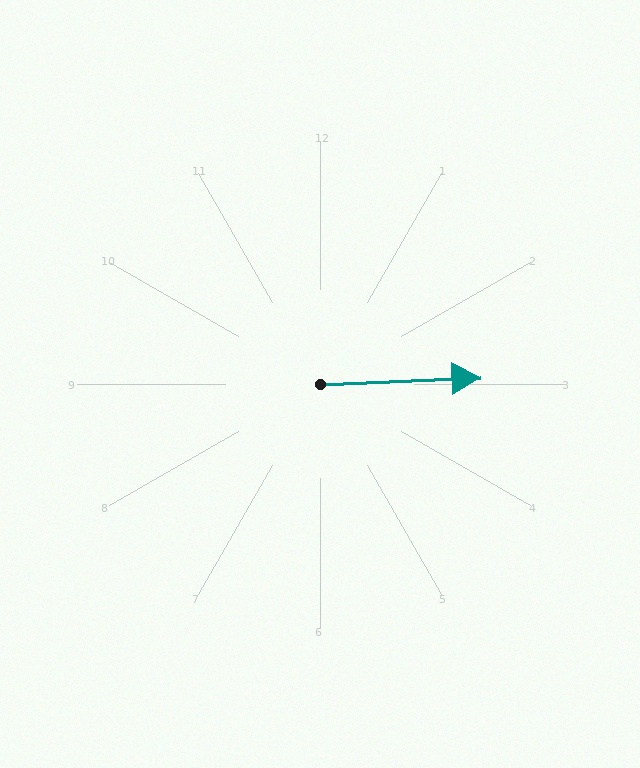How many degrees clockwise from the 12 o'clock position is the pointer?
Approximately 88 degrees.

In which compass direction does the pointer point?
East.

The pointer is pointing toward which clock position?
Roughly 3 o'clock.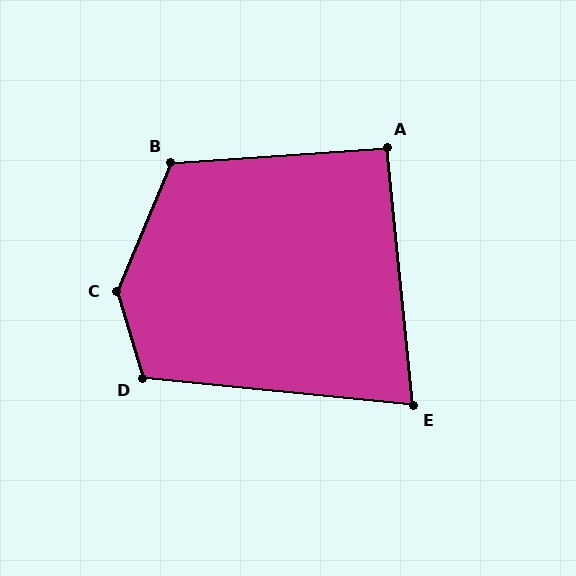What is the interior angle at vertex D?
Approximately 112 degrees (obtuse).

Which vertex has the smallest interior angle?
E, at approximately 79 degrees.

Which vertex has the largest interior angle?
C, at approximately 141 degrees.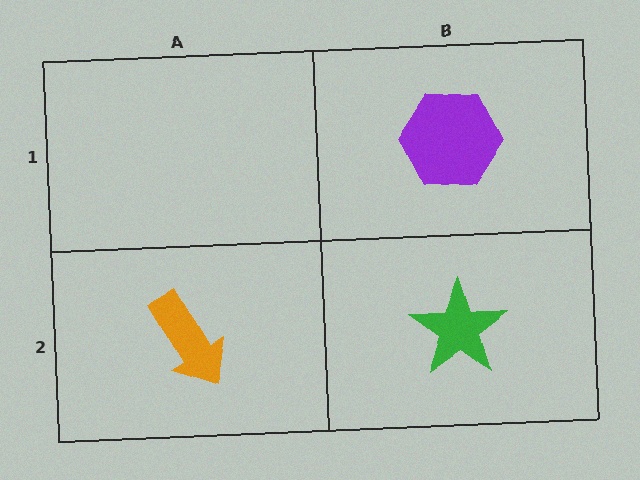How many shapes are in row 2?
2 shapes.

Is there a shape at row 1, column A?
No, that cell is empty.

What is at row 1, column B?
A purple hexagon.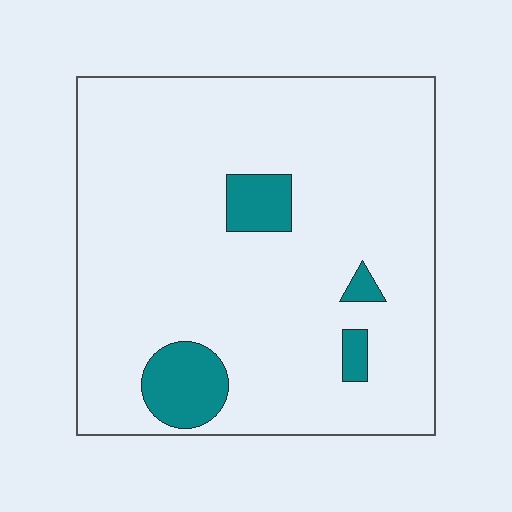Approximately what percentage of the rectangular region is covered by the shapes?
Approximately 10%.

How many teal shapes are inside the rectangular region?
4.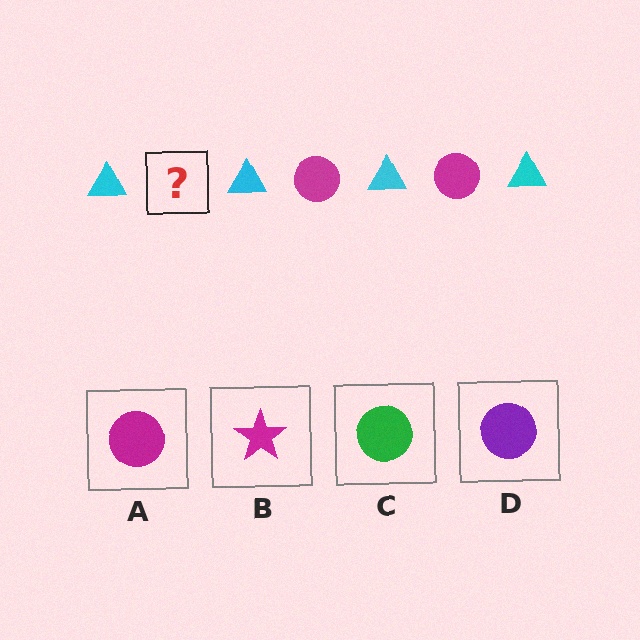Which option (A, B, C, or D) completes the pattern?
A.